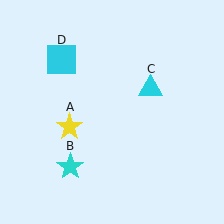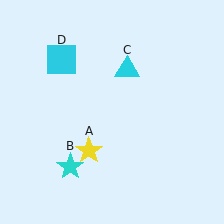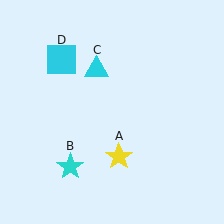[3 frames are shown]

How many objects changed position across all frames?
2 objects changed position: yellow star (object A), cyan triangle (object C).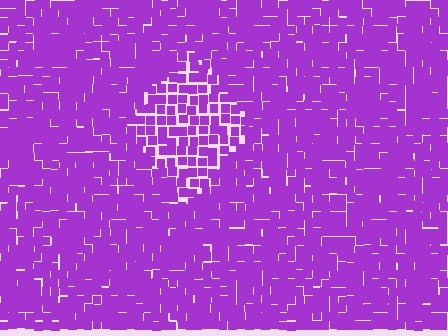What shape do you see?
I see a diamond.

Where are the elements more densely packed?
The elements are more densely packed outside the diamond boundary.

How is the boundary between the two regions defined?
The boundary is defined by a change in element density (approximately 1.5x ratio). All elements are the same color, size, and shape.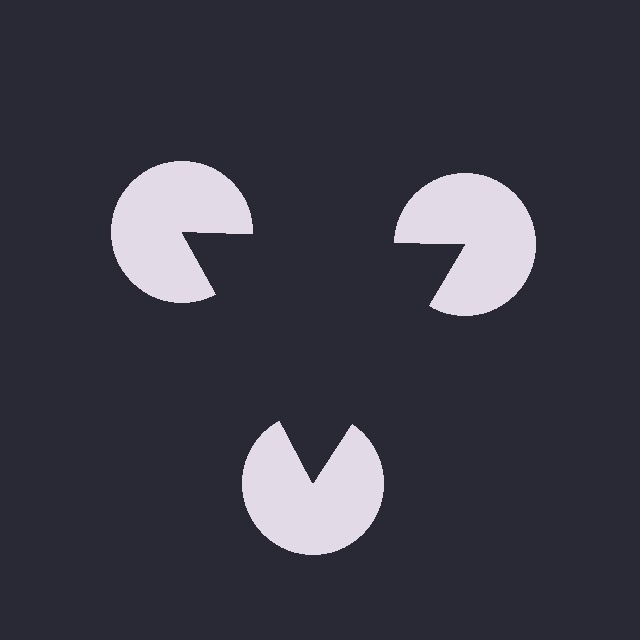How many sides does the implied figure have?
3 sides.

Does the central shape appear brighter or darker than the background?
It typically appears slightly darker than the background, even though no actual brightness change is drawn.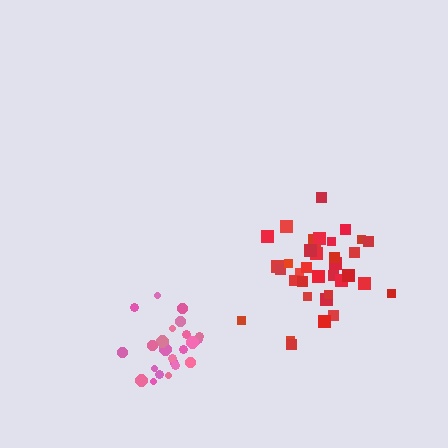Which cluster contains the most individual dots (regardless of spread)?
Red (35).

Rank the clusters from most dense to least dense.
pink, red.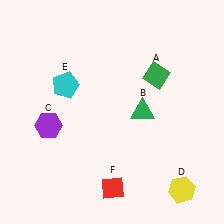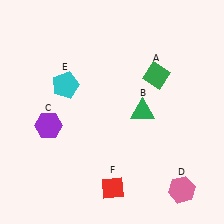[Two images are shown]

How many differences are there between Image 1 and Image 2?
There is 1 difference between the two images.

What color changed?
The hexagon (D) changed from yellow in Image 1 to pink in Image 2.